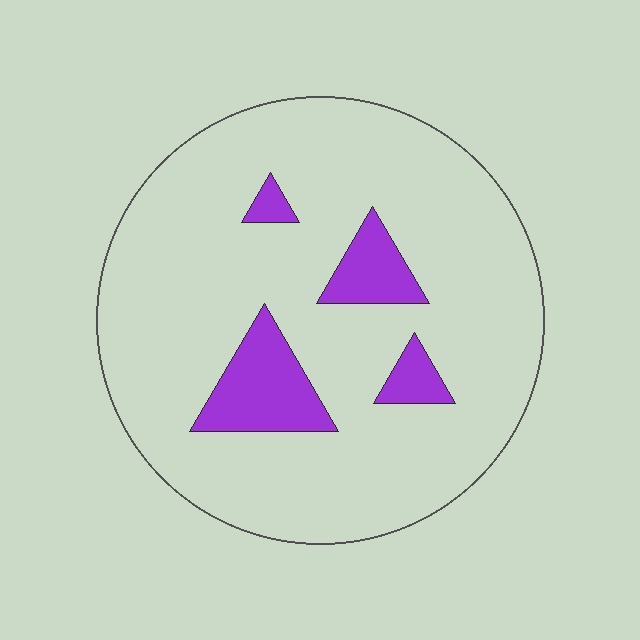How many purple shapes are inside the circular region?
4.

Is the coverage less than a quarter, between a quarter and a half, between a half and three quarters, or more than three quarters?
Less than a quarter.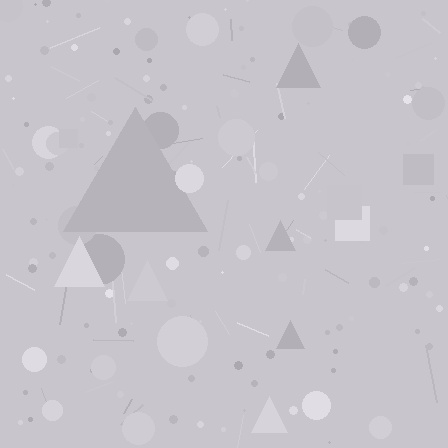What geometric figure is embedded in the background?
A triangle is embedded in the background.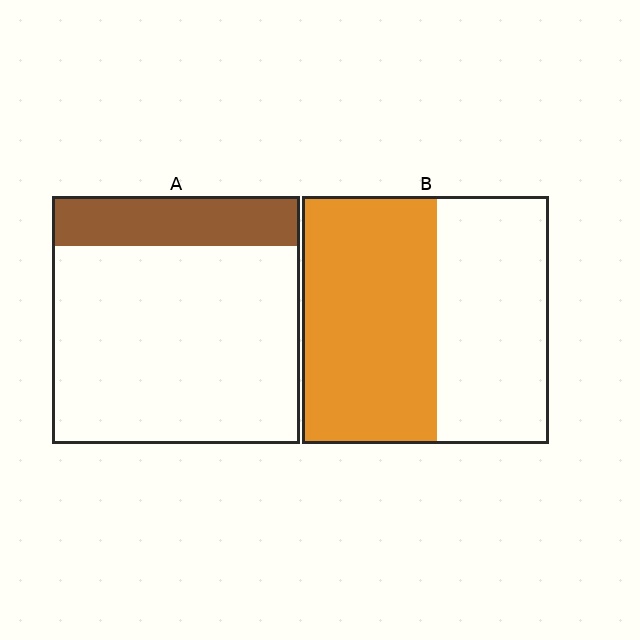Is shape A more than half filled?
No.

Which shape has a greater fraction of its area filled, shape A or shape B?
Shape B.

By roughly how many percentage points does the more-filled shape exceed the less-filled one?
By roughly 35 percentage points (B over A).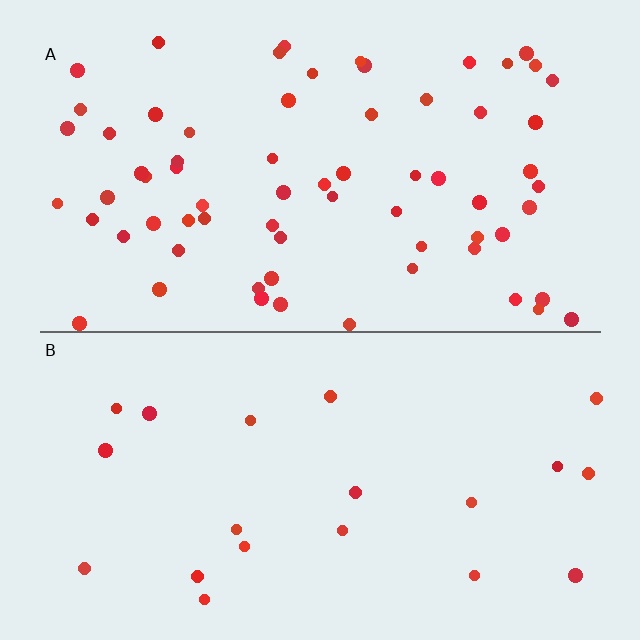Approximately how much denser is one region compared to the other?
Approximately 3.3× — region A over region B.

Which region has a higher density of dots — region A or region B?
A (the top).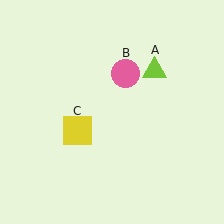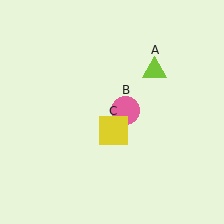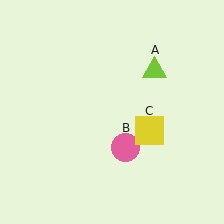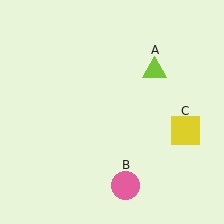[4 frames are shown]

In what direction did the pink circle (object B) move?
The pink circle (object B) moved down.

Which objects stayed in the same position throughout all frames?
Lime triangle (object A) remained stationary.